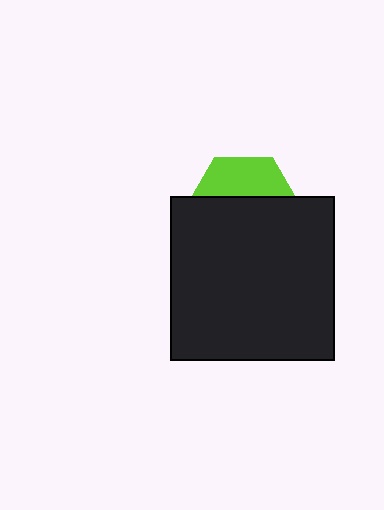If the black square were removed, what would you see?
You would see the complete lime hexagon.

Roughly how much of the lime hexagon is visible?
A small part of it is visible (roughly 35%).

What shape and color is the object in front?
The object in front is a black square.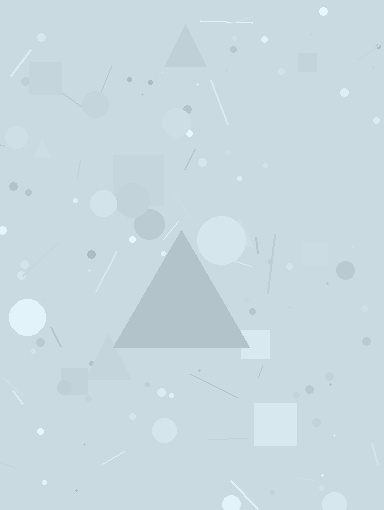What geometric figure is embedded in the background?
A triangle is embedded in the background.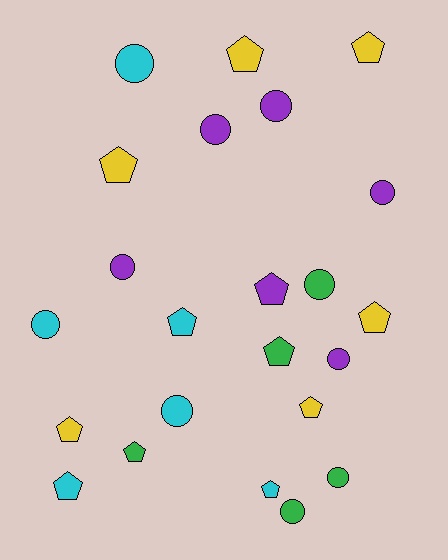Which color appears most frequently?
Cyan, with 6 objects.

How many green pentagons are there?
There are 2 green pentagons.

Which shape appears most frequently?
Pentagon, with 12 objects.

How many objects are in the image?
There are 23 objects.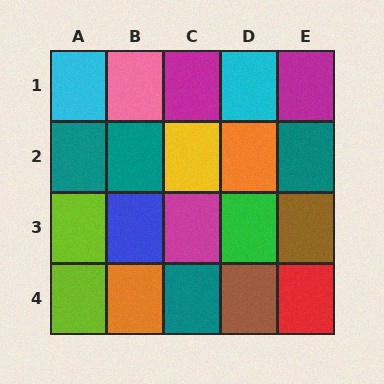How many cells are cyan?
2 cells are cyan.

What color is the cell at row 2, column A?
Teal.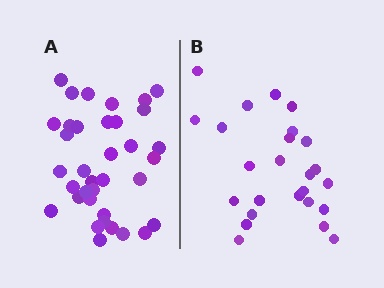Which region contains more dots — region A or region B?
Region A (the left region) has more dots.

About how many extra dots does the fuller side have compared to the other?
Region A has roughly 12 or so more dots than region B.